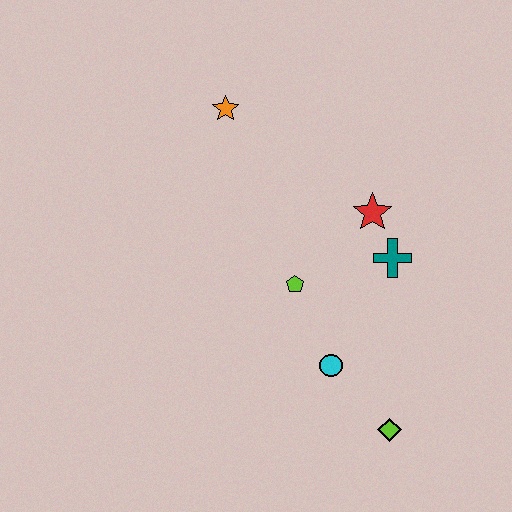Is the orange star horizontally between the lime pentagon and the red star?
No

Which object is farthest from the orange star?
The lime diamond is farthest from the orange star.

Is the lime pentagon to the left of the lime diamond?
Yes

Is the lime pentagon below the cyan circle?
No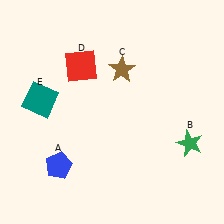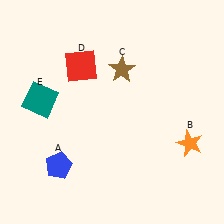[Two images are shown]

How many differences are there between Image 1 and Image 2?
There is 1 difference between the two images.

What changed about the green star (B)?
In Image 1, B is green. In Image 2, it changed to orange.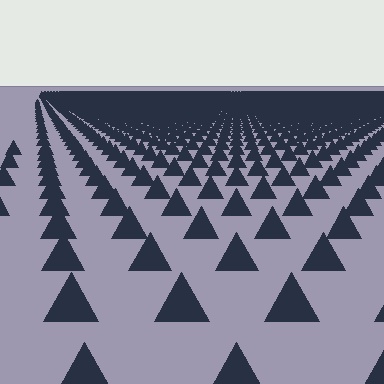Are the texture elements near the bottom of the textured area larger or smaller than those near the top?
Larger. Near the bottom, elements are closer to the viewer and appear at a bigger on-screen size.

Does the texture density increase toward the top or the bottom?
Density increases toward the top.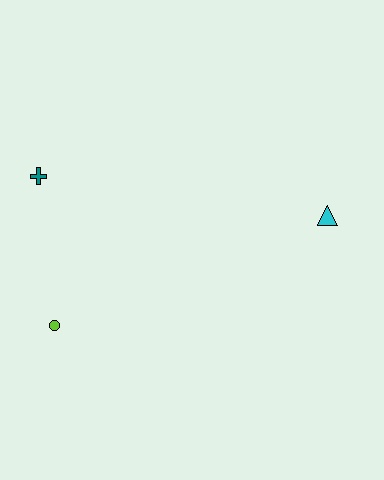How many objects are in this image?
There are 3 objects.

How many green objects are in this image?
There are no green objects.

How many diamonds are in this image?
There are no diamonds.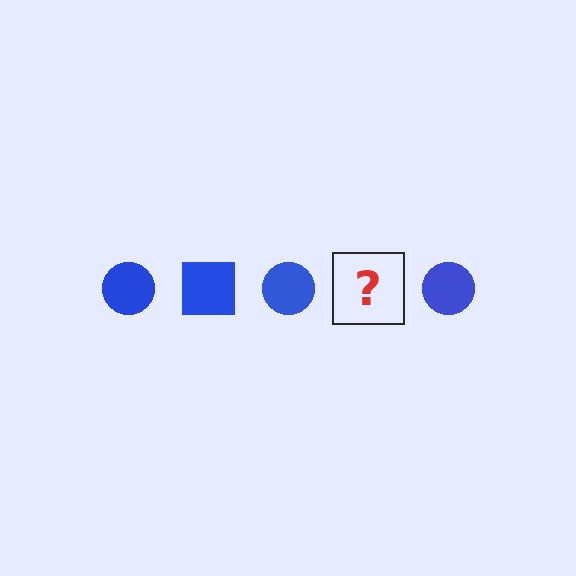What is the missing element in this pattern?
The missing element is a blue square.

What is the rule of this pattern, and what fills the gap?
The rule is that the pattern cycles through circle, square shapes in blue. The gap should be filled with a blue square.